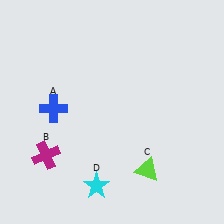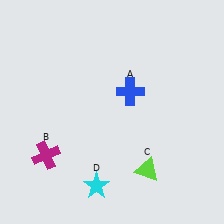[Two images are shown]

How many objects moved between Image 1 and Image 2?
1 object moved between the two images.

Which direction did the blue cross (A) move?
The blue cross (A) moved right.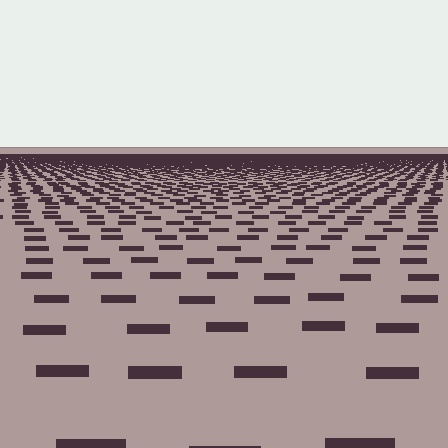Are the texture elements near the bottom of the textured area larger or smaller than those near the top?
Larger. Near the bottom, elements are closer to the viewer and appear at a bigger on-screen size.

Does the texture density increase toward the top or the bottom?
Density increases toward the top.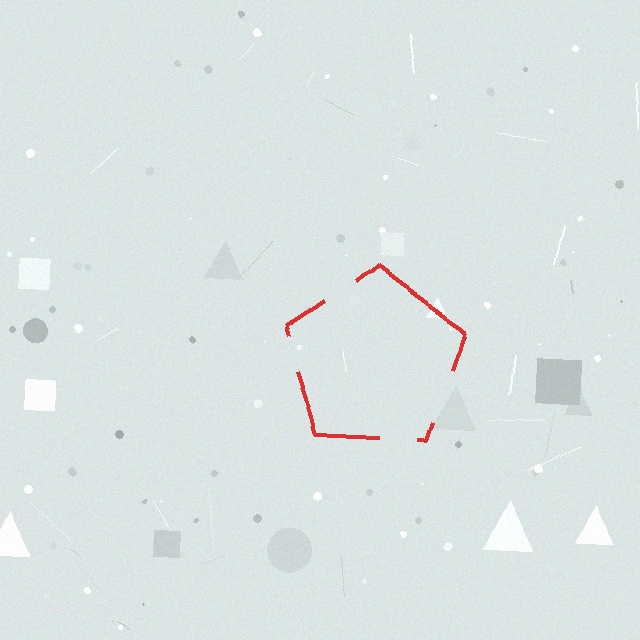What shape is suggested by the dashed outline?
The dashed outline suggests a pentagon.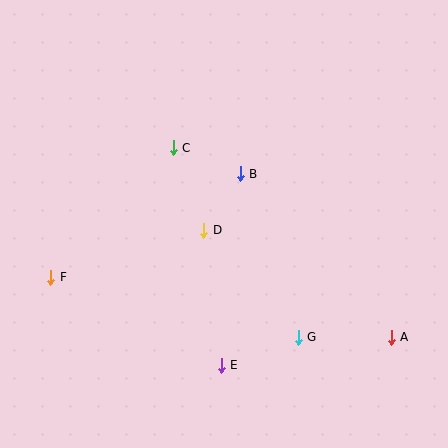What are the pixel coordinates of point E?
Point E is at (221, 365).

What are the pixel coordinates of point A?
Point A is at (391, 337).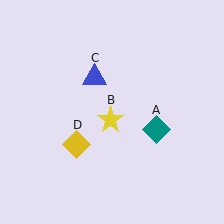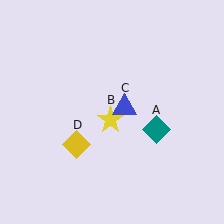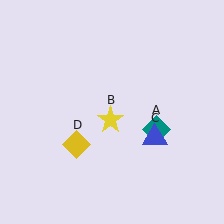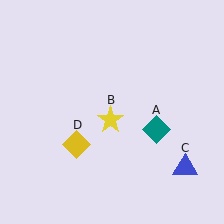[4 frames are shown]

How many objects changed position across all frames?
1 object changed position: blue triangle (object C).